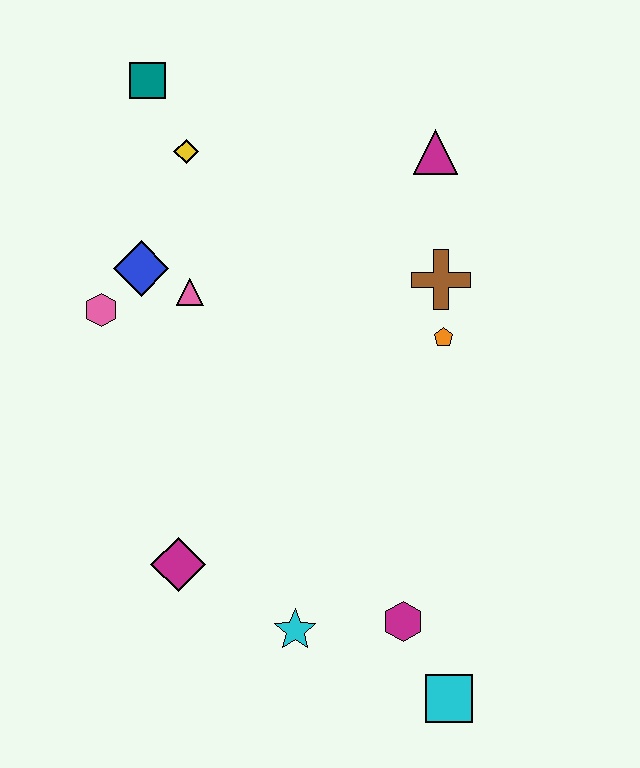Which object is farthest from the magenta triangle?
The cyan square is farthest from the magenta triangle.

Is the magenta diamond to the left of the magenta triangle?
Yes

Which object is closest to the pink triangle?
The blue diamond is closest to the pink triangle.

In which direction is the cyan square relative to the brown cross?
The cyan square is below the brown cross.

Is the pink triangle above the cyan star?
Yes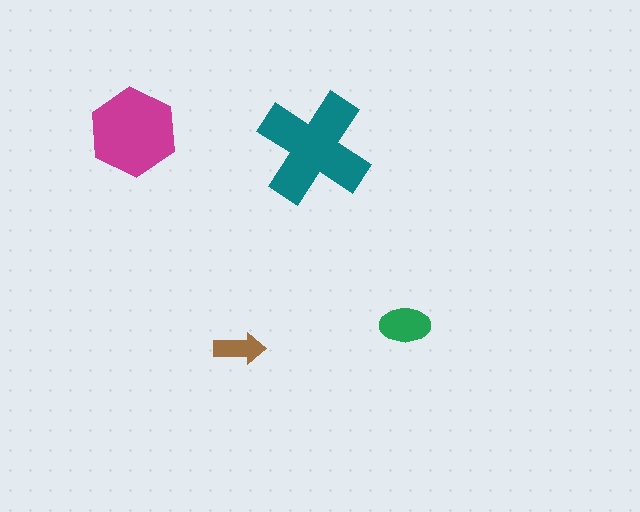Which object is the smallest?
The brown arrow.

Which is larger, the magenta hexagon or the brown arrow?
The magenta hexagon.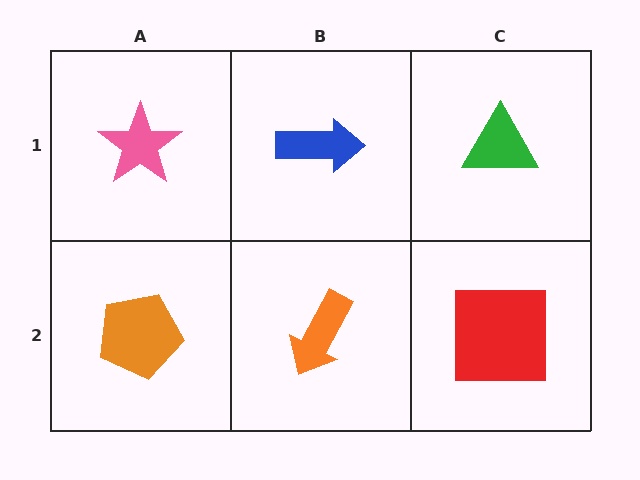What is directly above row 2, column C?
A green triangle.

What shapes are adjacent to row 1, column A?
An orange pentagon (row 2, column A), a blue arrow (row 1, column B).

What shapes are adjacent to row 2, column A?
A pink star (row 1, column A), an orange arrow (row 2, column B).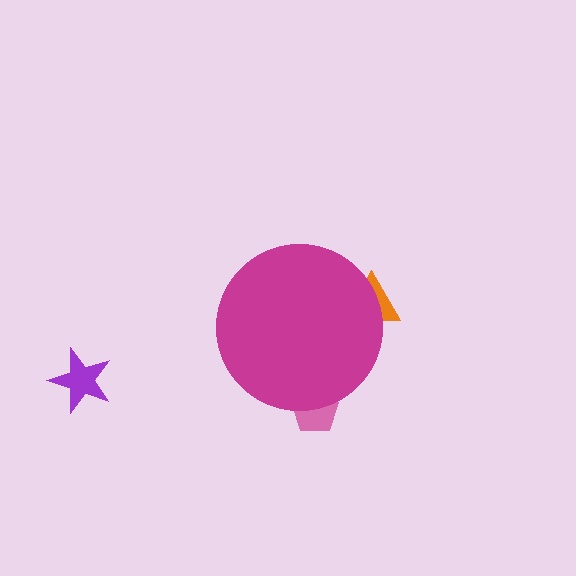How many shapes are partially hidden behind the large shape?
2 shapes are partially hidden.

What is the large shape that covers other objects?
A magenta circle.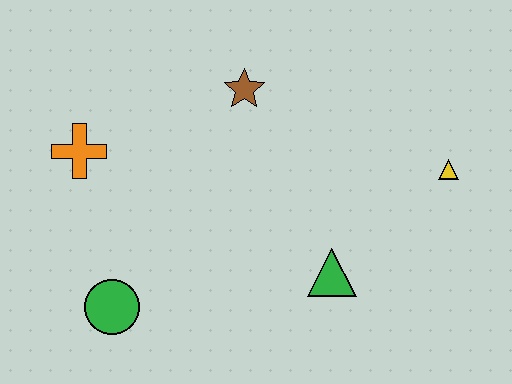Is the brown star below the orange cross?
No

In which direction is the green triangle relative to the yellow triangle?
The green triangle is to the left of the yellow triangle.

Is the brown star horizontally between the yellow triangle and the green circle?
Yes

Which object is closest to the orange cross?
The green circle is closest to the orange cross.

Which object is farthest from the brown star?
The green circle is farthest from the brown star.